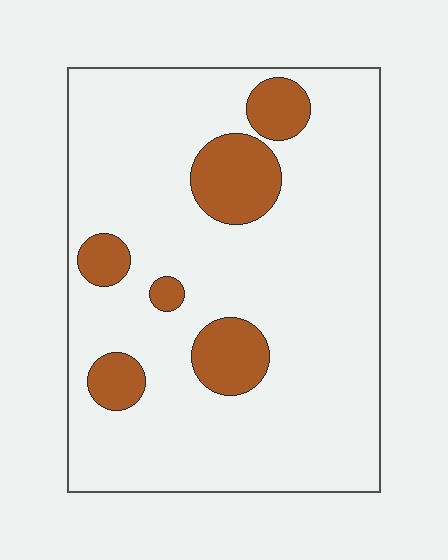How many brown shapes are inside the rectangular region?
6.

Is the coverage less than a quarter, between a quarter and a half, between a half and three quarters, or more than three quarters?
Less than a quarter.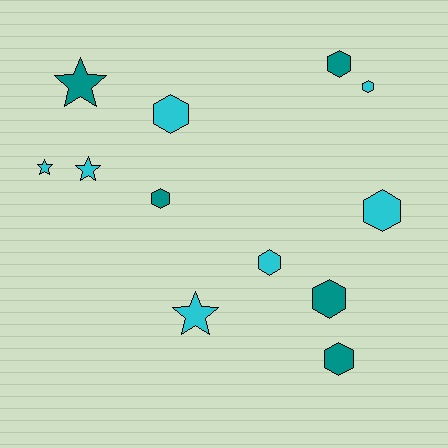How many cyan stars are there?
There are 3 cyan stars.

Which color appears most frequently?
Cyan, with 7 objects.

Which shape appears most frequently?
Hexagon, with 8 objects.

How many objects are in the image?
There are 12 objects.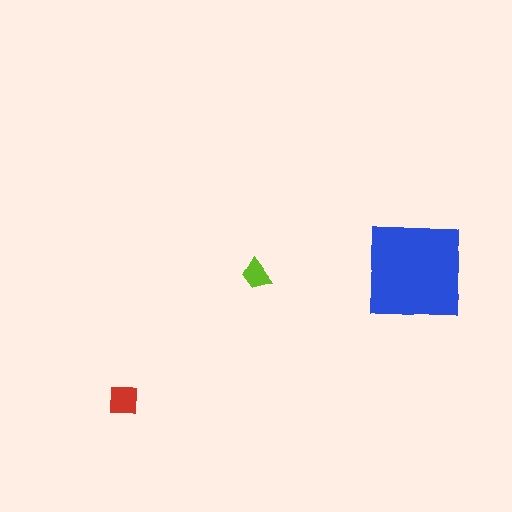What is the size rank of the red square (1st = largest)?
2nd.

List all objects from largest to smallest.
The blue square, the red square, the lime trapezoid.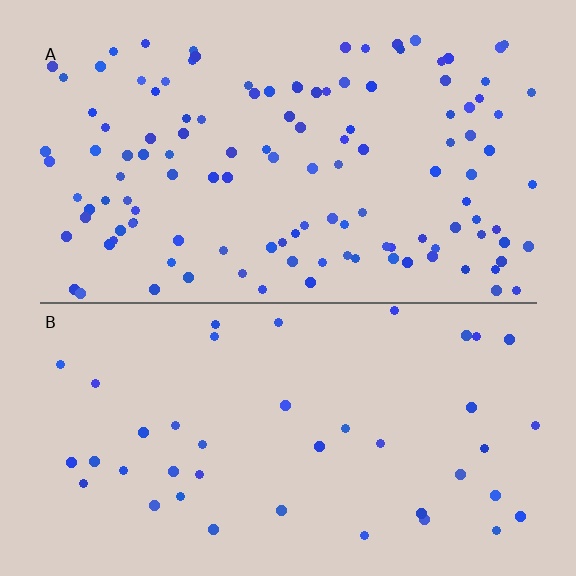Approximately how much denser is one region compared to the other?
Approximately 3.0× — region A over region B.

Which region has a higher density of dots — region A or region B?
A (the top).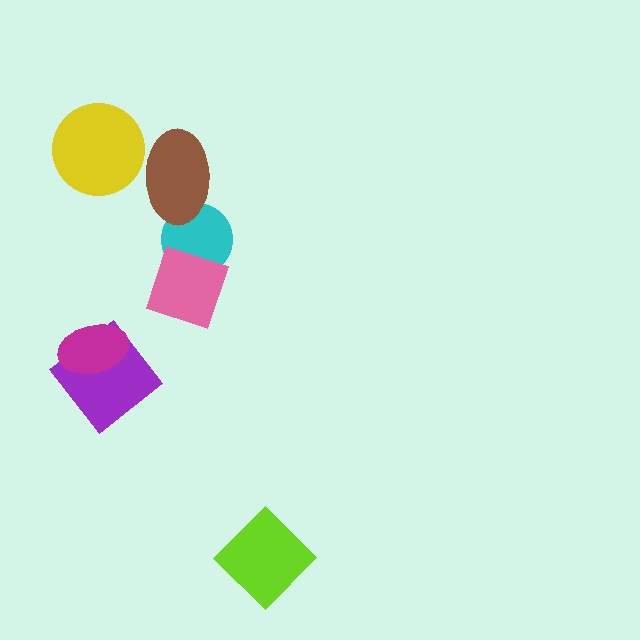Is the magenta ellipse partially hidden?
No, no other shape covers it.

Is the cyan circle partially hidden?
Yes, it is partially covered by another shape.